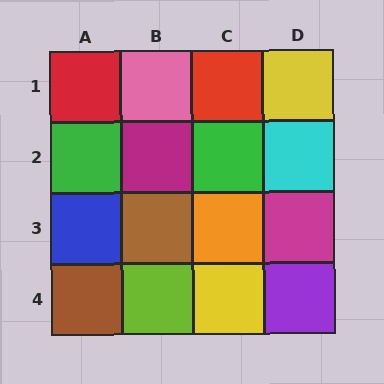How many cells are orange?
1 cell is orange.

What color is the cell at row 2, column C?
Green.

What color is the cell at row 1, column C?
Red.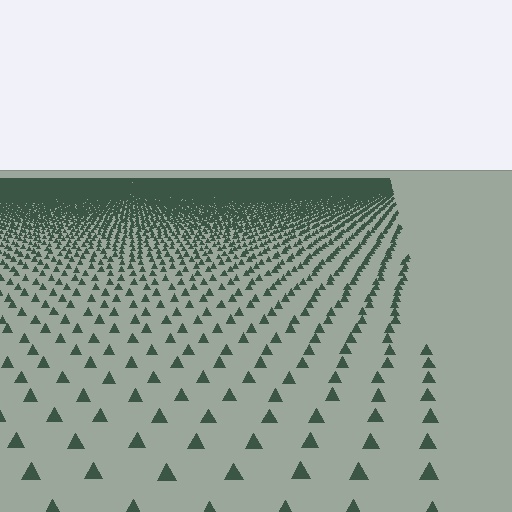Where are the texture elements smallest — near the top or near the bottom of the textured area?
Near the top.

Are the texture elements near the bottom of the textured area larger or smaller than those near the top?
Larger. Near the bottom, elements are closer to the viewer and appear at a bigger on-screen size.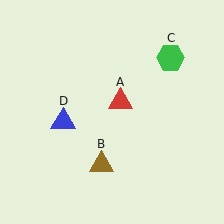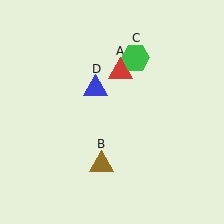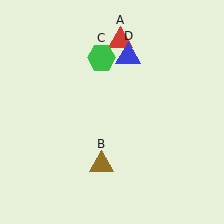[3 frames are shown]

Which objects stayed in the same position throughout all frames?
Brown triangle (object B) remained stationary.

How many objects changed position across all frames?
3 objects changed position: red triangle (object A), green hexagon (object C), blue triangle (object D).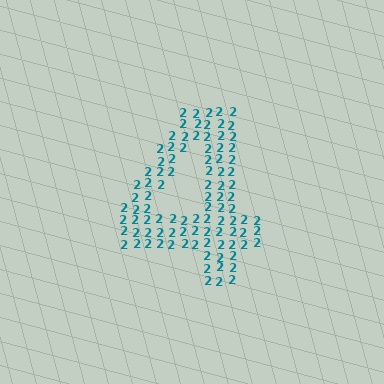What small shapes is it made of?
It is made of small digit 2's.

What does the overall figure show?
The overall figure shows the digit 4.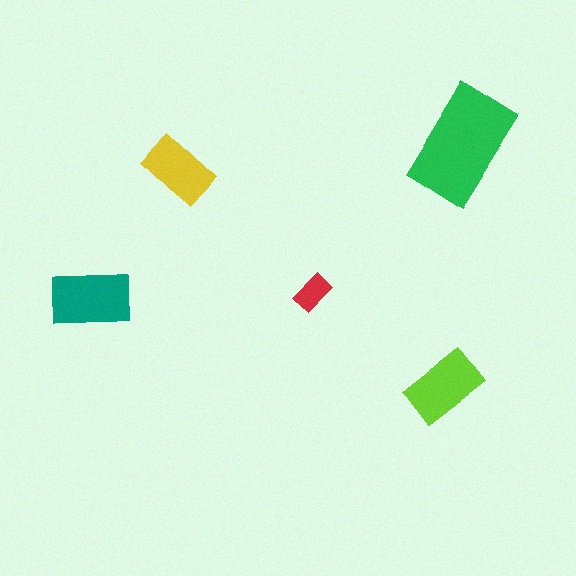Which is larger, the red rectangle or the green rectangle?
The green one.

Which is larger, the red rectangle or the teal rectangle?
The teal one.